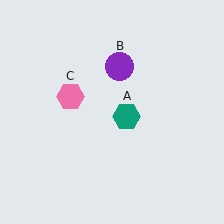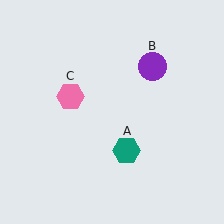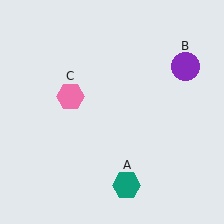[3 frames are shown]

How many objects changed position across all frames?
2 objects changed position: teal hexagon (object A), purple circle (object B).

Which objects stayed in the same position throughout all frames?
Pink hexagon (object C) remained stationary.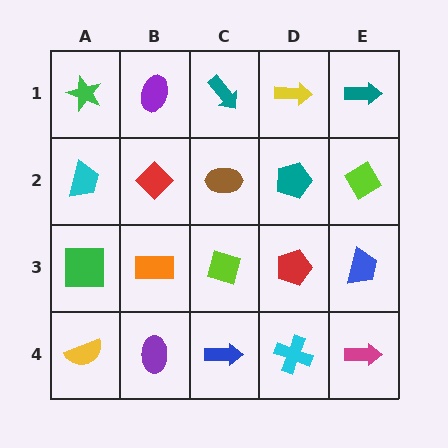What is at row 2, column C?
A brown ellipse.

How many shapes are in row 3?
5 shapes.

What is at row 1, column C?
A teal arrow.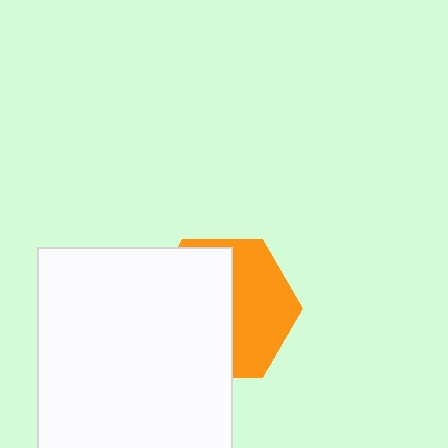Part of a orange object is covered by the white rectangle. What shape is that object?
It is a hexagon.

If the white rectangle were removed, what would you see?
You would see the complete orange hexagon.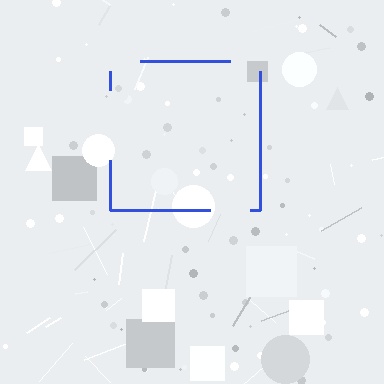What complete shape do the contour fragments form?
The contour fragments form a square.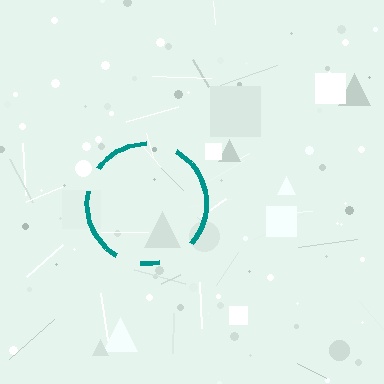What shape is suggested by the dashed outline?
The dashed outline suggests a circle.